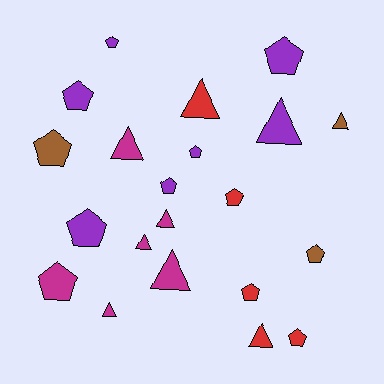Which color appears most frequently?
Purple, with 7 objects.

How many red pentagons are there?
There are 3 red pentagons.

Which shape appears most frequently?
Pentagon, with 12 objects.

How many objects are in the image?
There are 21 objects.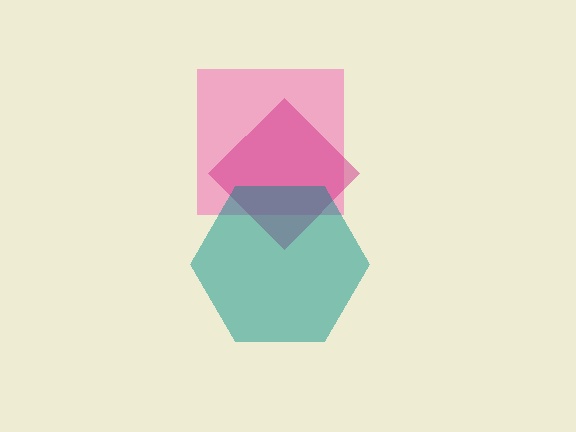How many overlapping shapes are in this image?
There are 3 overlapping shapes in the image.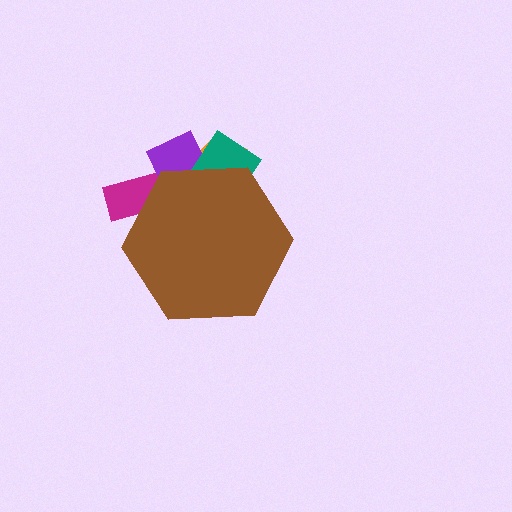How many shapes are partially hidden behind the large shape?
4 shapes are partially hidden.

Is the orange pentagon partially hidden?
Yes, the orange pentagon is partially hidden behind the brown hexagon.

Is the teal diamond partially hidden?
Yes, the teal diamond is partially hidden behind the brown hexagon.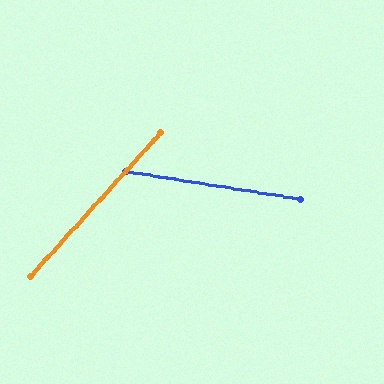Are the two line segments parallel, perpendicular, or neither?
Neither parallel nor perpendicular — they differ by about 57°.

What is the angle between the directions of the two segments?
Approximately 57 degrees.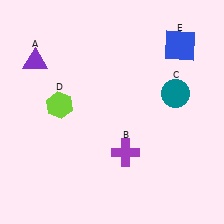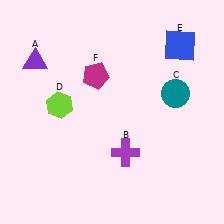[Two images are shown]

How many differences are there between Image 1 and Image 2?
There is 1 difference between the two images.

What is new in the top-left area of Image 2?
A magenta pentagon (F) was added in the top-left area of Image 2.